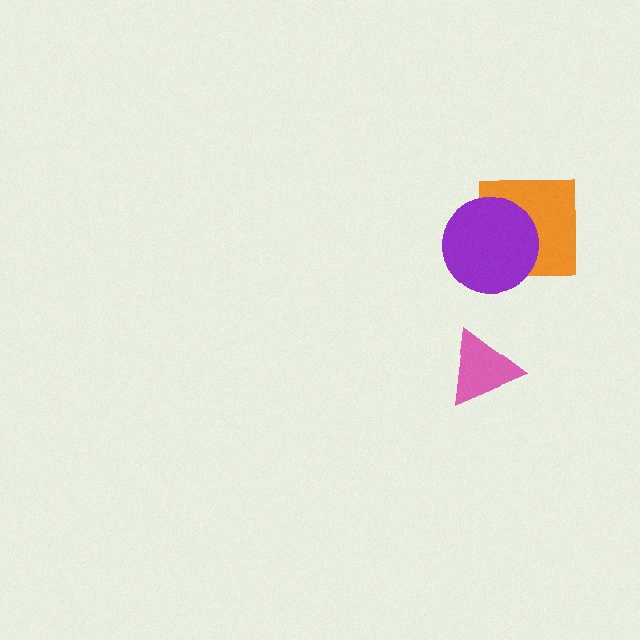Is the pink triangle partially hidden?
No, no other shape covers it.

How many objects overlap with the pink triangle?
0 objects overlap with the pink triangle.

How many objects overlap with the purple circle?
1 object overlaps with the purple circle.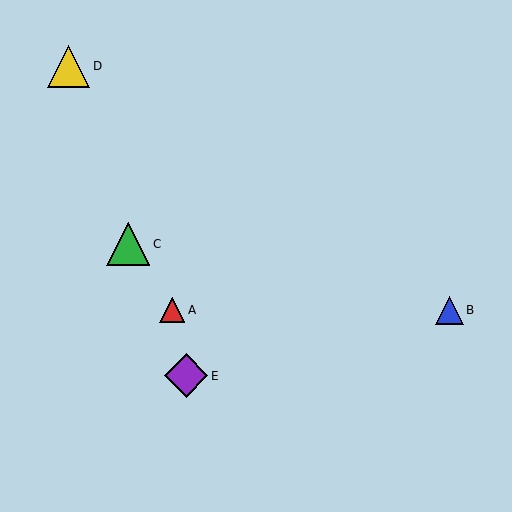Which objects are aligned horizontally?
Objects A, B are aligned horizontally.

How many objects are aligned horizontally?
2 objects (A, B) are aligned horizontally.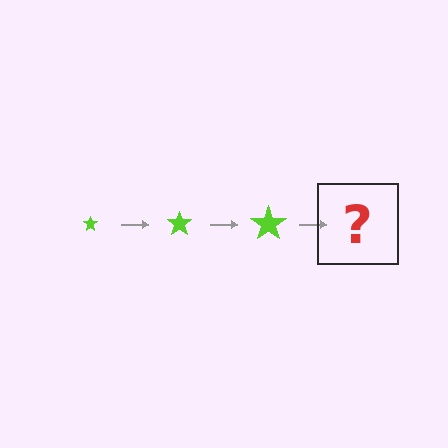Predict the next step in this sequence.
The next step is a lime star, larger than the previous one.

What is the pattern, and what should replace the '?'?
The pattern is that the star gets progressively larger each step. The '?' should be a lime star, larger than the previous one.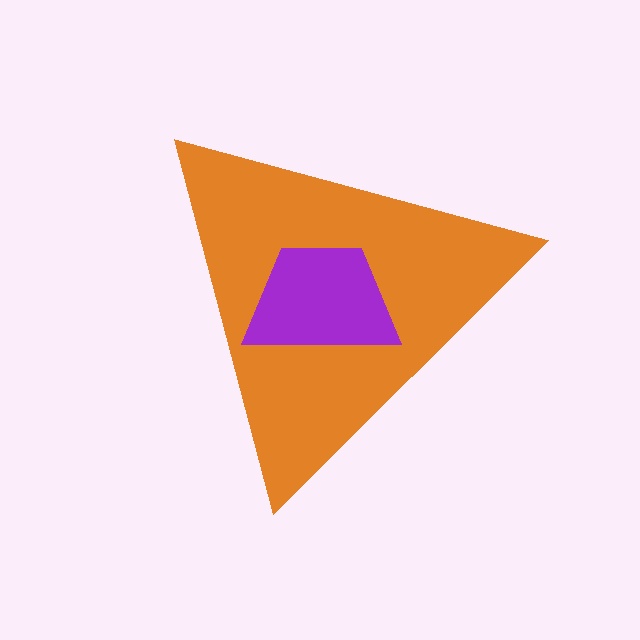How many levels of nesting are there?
2.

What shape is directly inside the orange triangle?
The purple trapezoid.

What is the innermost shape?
The purple trapezoid.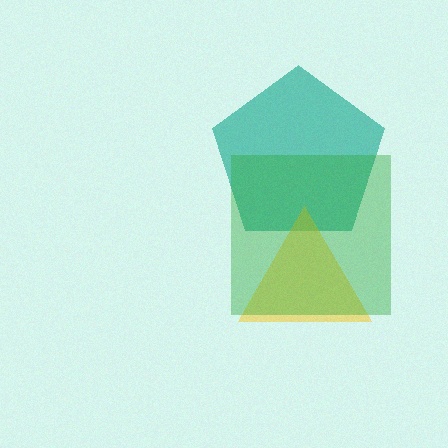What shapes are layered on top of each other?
The layered shapes are: a teal pentagon, a yellow triangle, a green square.